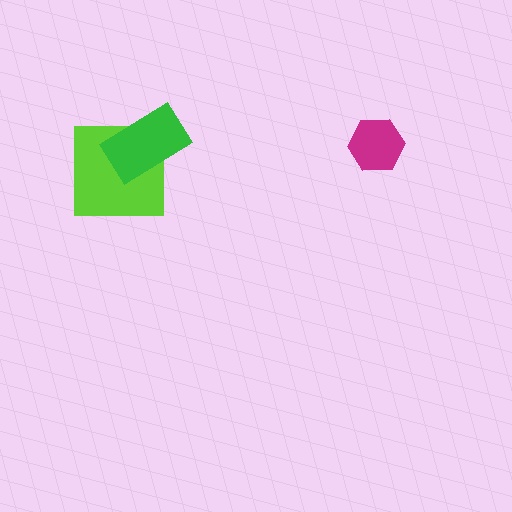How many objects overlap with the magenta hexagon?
0 objects overlap with the magenta hexagon.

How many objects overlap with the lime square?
1 object overlaps with the lime square.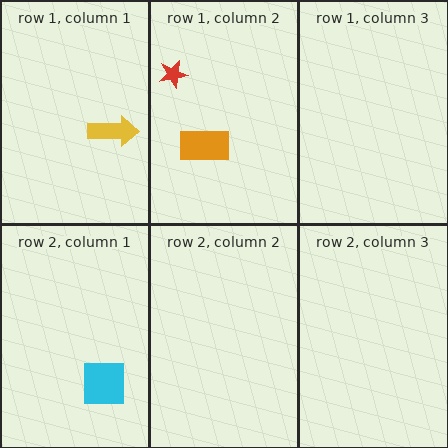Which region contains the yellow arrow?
The row 1, column 1 region.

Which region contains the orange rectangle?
The row 1, column 2 region.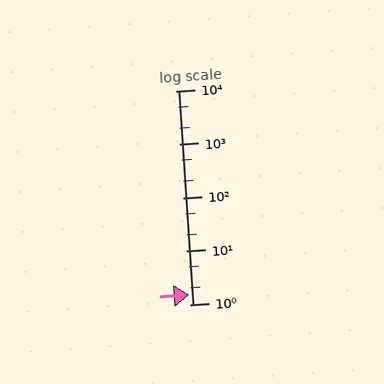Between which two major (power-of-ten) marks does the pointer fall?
The pointer is between 1 and 10.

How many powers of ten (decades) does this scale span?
The scale spans 4 decades, from 1 to 10000.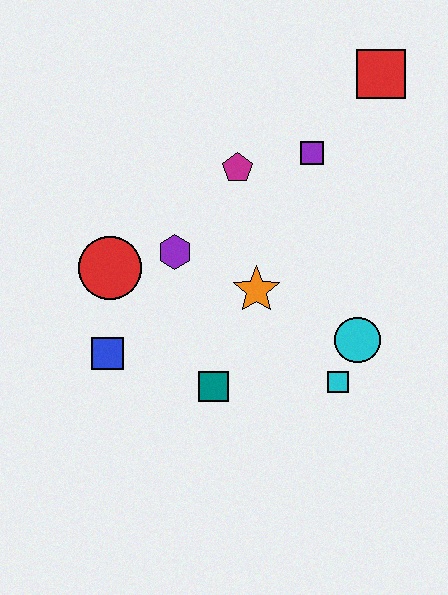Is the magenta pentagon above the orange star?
Yes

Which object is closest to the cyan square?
The cyan circle is closest to the cyan square.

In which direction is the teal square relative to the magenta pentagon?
The teal square is below the magenta pentagon.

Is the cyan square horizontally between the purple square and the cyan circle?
Yes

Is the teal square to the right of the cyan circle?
No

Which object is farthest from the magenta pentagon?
The cyan square is farthest from the magenta pentagon.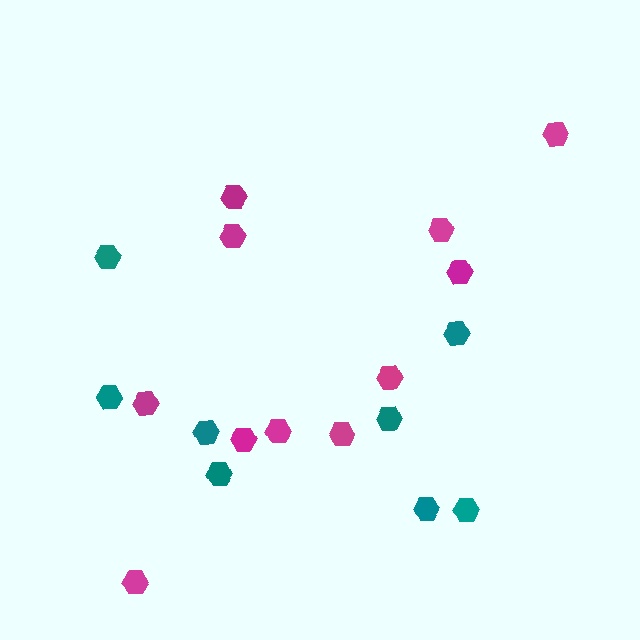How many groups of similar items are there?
There are 2 groups: one group of teal hexagons (8) and one group of magenta hexagons (11).